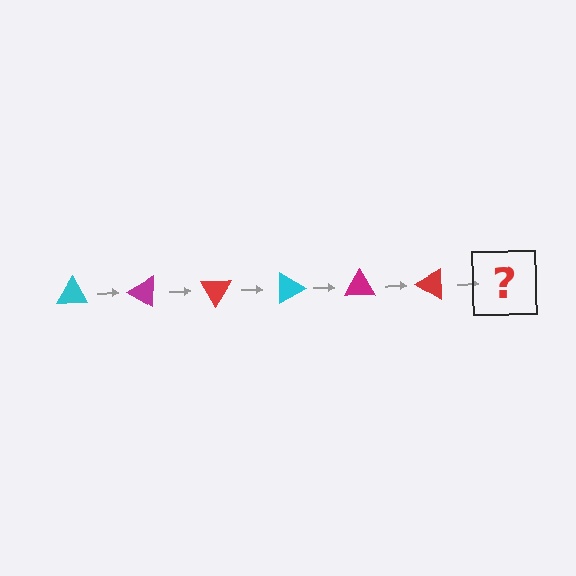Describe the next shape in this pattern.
It should be a cyan triangle, rotated 180 degrees from the start.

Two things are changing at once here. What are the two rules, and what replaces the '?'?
The two rules are that it rotates 30 degrees each step and the color cycles through cyan, magenta, and red. The '?' should be a cyan triangle, rotated 180 degrees from the start.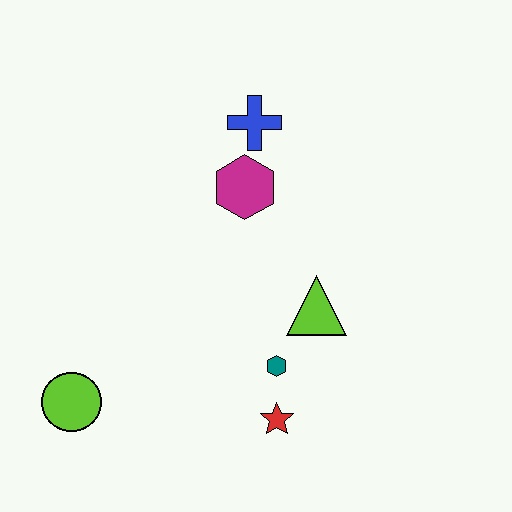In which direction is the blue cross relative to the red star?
The blue cross is above the red star.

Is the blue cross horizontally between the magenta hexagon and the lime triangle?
Yes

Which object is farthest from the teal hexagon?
The blue cross is farthest from the teal hexagon.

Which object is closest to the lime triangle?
The teal hexagon is closest to the lime triangle.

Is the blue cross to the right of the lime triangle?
No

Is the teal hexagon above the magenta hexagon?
No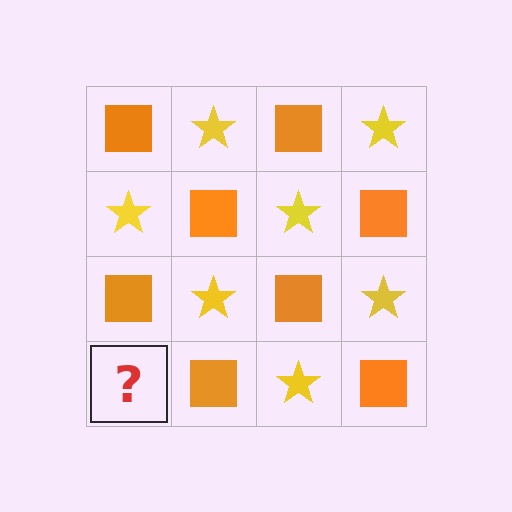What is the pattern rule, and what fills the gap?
The rule is that it alternates orange square and yellow star in a checkerboard pattern. The gap should be filled with a yellow star.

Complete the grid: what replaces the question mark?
The question mark should be replaced with a yellow star.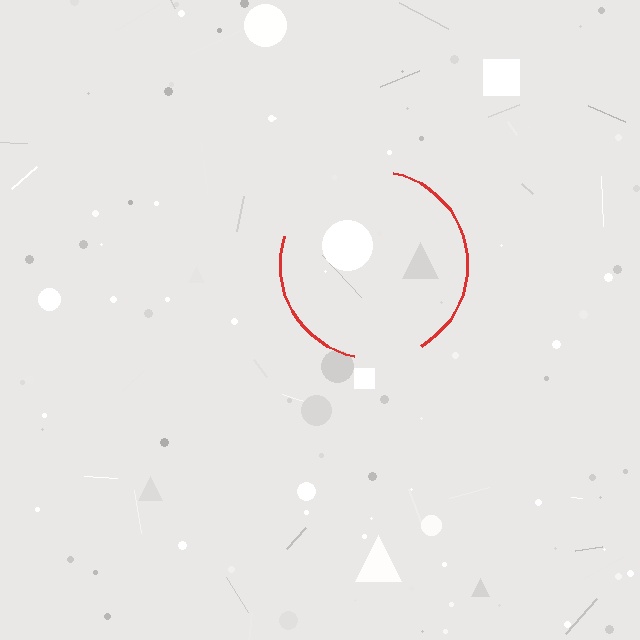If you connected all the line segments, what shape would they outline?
They would outline a circle.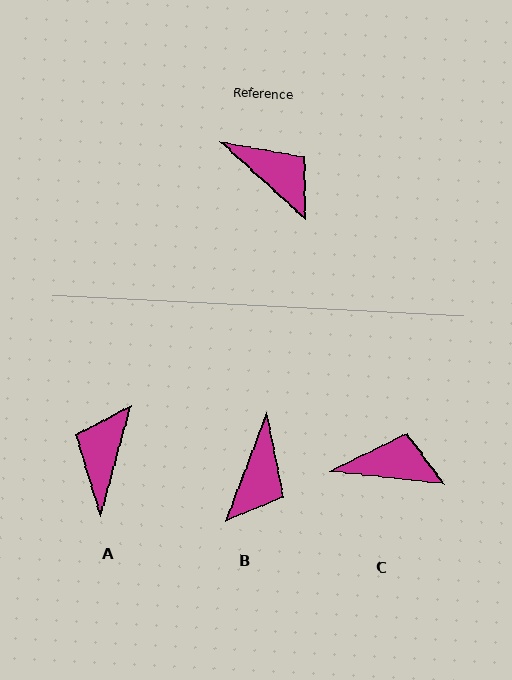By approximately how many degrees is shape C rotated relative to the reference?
Approximately 36 degrees counter-clockwise.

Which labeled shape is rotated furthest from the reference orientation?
A, about 117 degrees away.